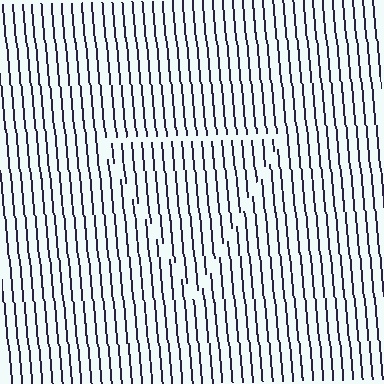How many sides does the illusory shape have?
3 sides — the line-ends trace a triangle.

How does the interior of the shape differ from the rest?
The interior of the shape contains the same grating, shifted by half a period — the contour is defined by the phase discontinuity where line-ends from the inner and outer gratings abut.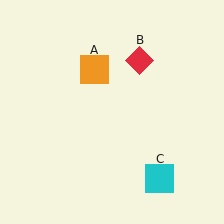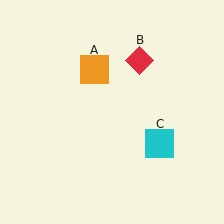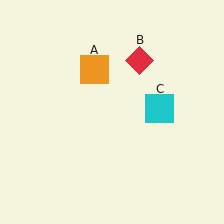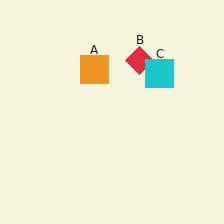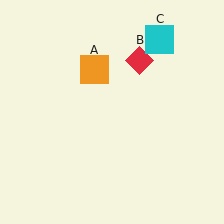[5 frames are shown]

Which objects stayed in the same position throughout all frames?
Orange square (object A) and red diamond (object B) remained stationary.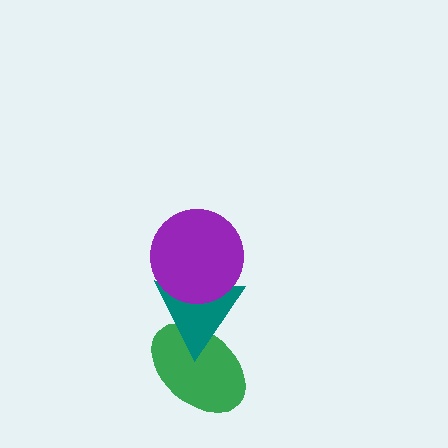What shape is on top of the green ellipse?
The teal triangle is on top of the green ellipse.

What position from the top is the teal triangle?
The teal triangle is 2nd from the top.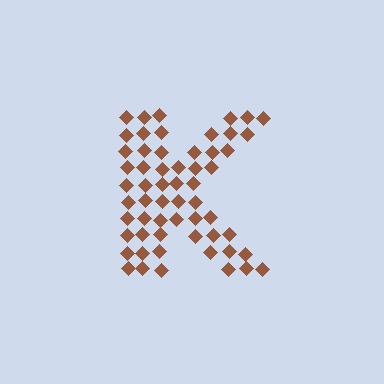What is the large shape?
The large shape is the letter K.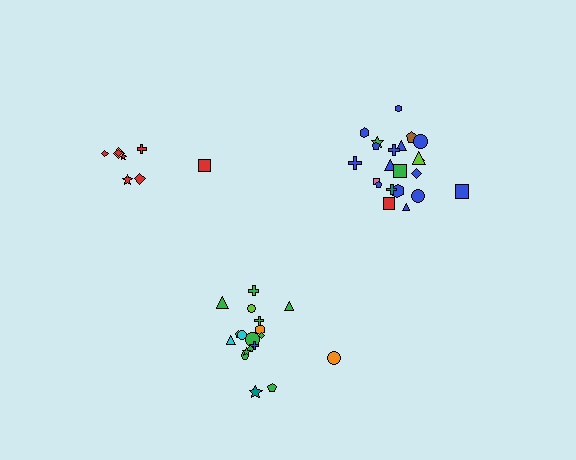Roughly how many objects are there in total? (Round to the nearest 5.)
Roughly 50 objects in total.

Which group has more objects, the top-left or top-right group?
The top-right group.